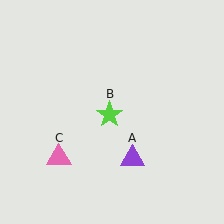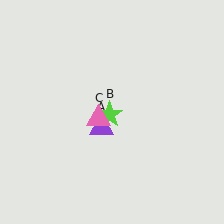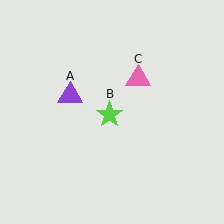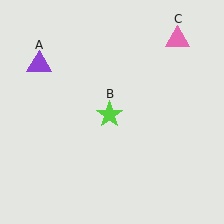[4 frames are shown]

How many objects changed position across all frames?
2 objects changed position: purple triangle (object A), pink triangle (object C).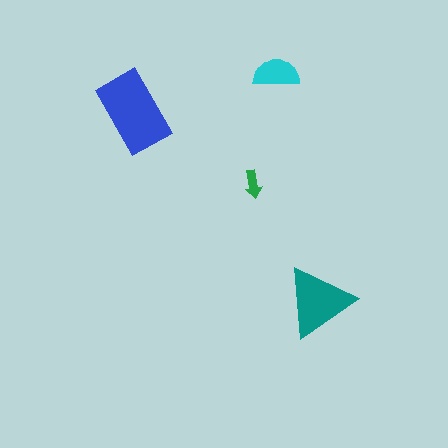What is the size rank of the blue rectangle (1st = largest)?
1st.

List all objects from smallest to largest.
The green arrow, the cyan semicircle, the teal triangle, the blue rectangle.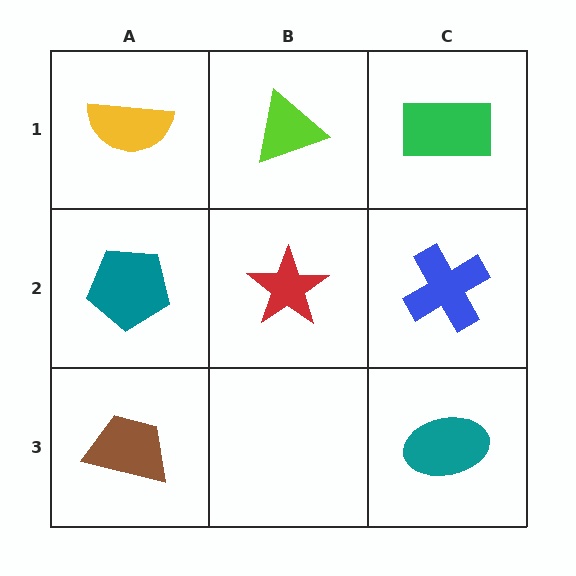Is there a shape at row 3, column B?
No, that cell is empty.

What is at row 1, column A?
A yellow semicircle.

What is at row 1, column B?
A lime triangle.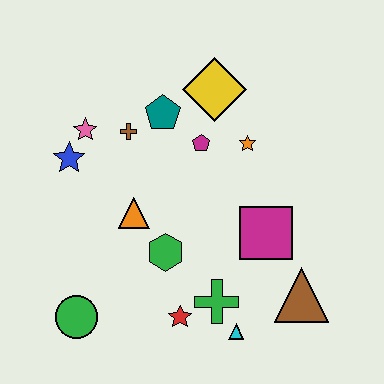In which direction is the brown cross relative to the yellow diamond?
The brown cross is to the left of the yellow diamond.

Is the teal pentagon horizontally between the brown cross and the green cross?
Yes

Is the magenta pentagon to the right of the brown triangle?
No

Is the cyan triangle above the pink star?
No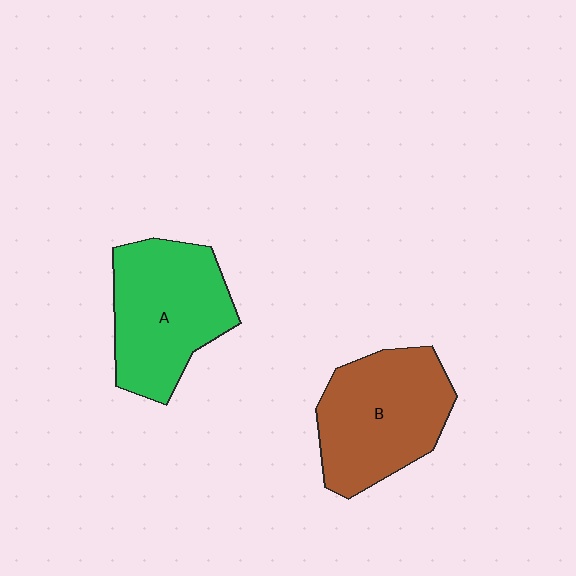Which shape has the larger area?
Shape B (brown).